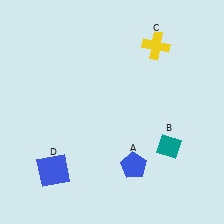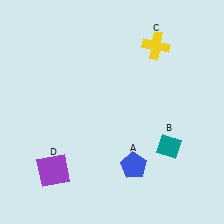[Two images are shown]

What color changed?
The square (D) changed from blue in Image 1 to purple in Image 2.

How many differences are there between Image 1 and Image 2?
There is 1 difference between the two images.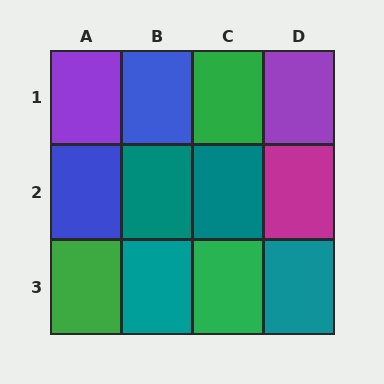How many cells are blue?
2 cells are blue.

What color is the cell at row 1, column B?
Blue.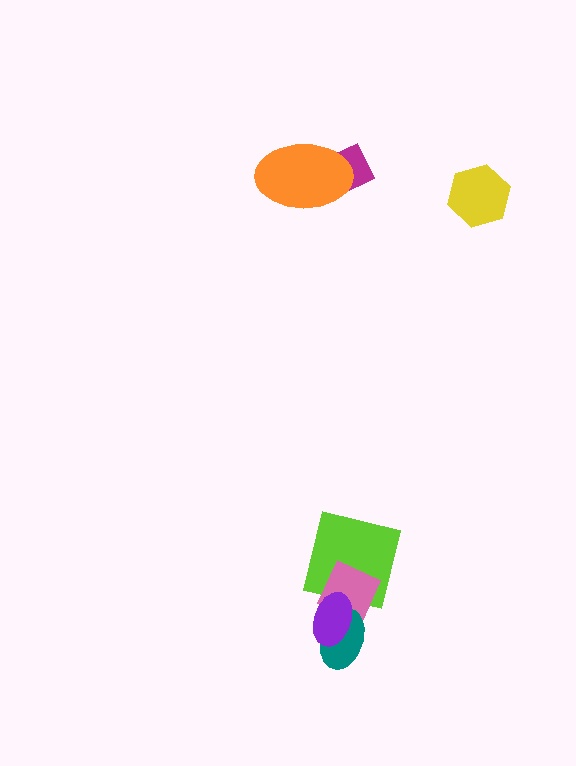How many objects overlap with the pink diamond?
3 objects overlap with the pink diamond.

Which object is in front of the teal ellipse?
The purple ellipse is in front of the teal ellipse.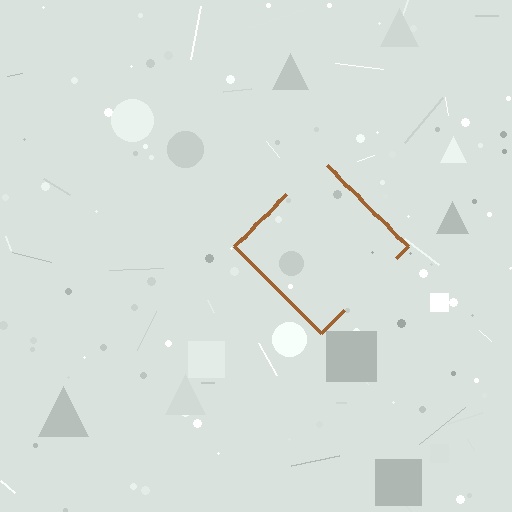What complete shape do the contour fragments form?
The contour fragments form a diamond.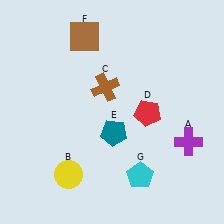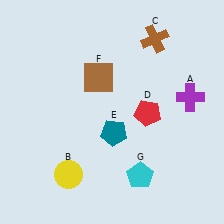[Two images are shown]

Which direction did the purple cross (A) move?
The purple cross (A) moved up.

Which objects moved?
The objects that moved are: the purple cross (A), the brown cross (C), the brown square (F).